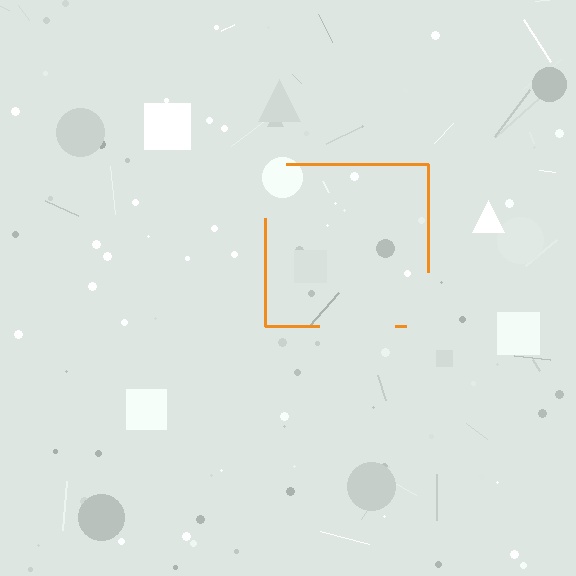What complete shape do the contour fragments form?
The contour fragments form a square.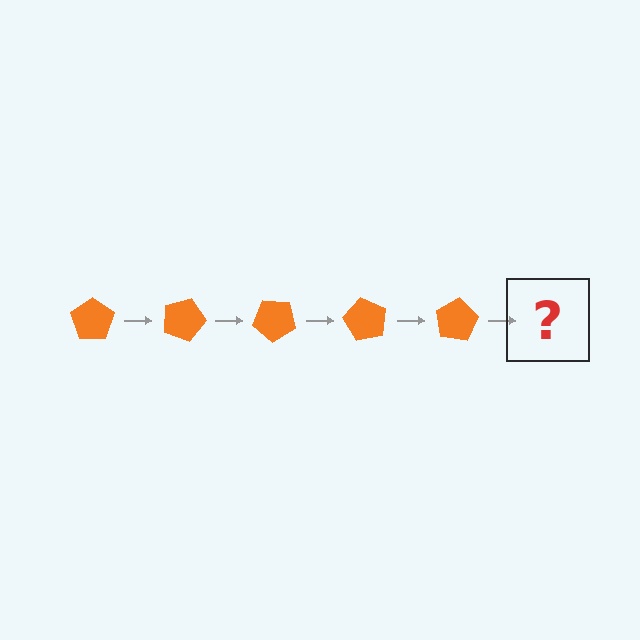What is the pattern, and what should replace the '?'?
The pattern is that the pentagon rotates 20 degrees each step. The '?' should be an orange pentagon rotated 100 degrees.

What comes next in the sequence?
The next element should be an orange pentagon rotated 100 degrees.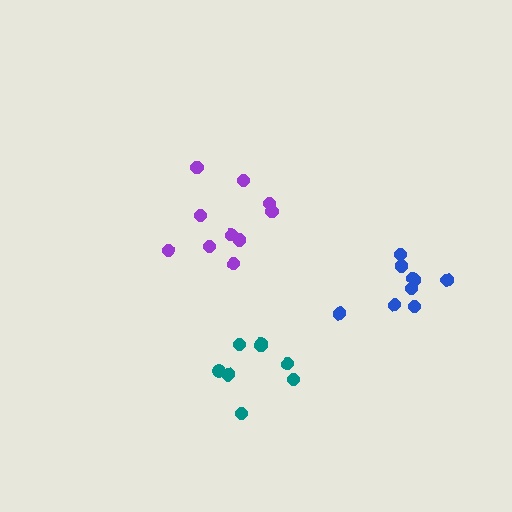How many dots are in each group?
Group 1: 8 dots, Group 2: 9 dots, Group 3: 10 dots (27 total).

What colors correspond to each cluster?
The clusters are colored: teal, blue, purple.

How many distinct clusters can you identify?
There are 3 distinct clusters.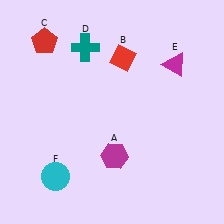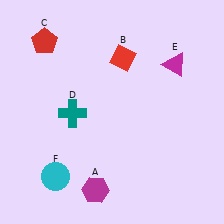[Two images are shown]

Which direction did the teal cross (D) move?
The teal cross (D) moved down.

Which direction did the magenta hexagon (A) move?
The magenta hexagon (A) moved down.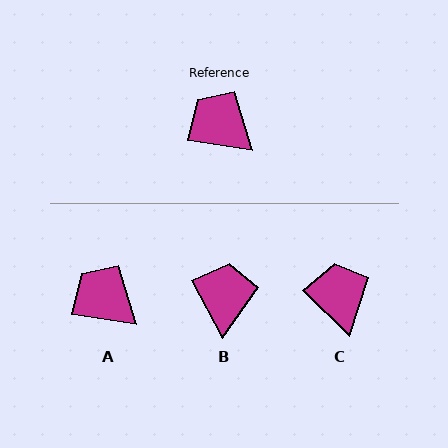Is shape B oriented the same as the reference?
No, it is off by about 53 degrees.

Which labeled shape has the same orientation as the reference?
A.